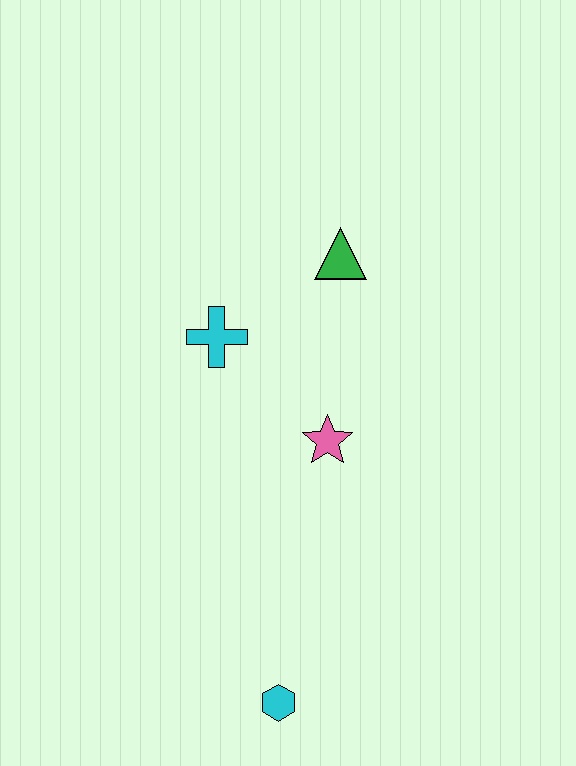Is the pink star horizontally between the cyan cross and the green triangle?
Yes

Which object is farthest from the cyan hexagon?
The green triangle is farthest from the cyan hexagon.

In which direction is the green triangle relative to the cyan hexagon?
The green triangle is above the cyan hexagon.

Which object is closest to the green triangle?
The cyan cross is closest to the green triangle.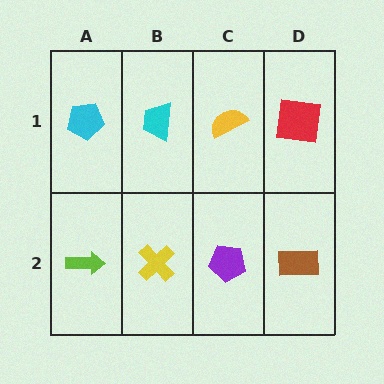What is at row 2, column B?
A yellow cross.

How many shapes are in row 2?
4 shapes.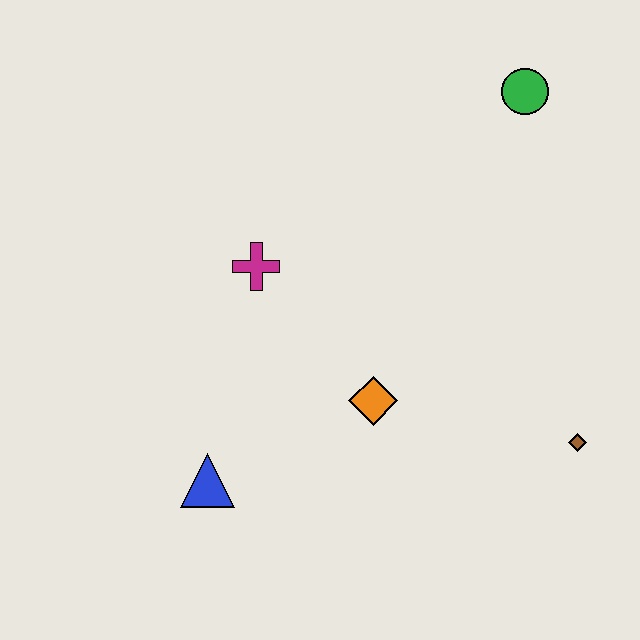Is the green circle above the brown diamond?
Yes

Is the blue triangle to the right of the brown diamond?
No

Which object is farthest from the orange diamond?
The green circle is farthest from the orange diamond.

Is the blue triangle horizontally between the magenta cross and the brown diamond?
No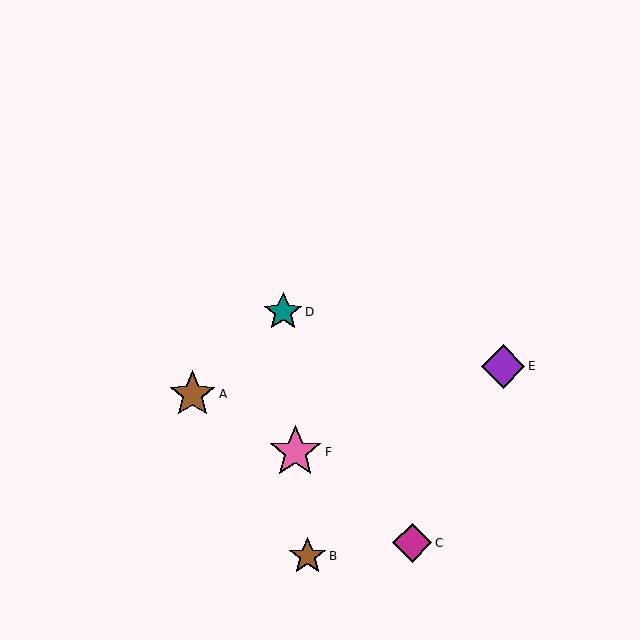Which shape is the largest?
The pink star (labeled F) is the largest.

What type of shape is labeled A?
Shape A is a brown star.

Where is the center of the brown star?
The center of the brown star is at (307, 556).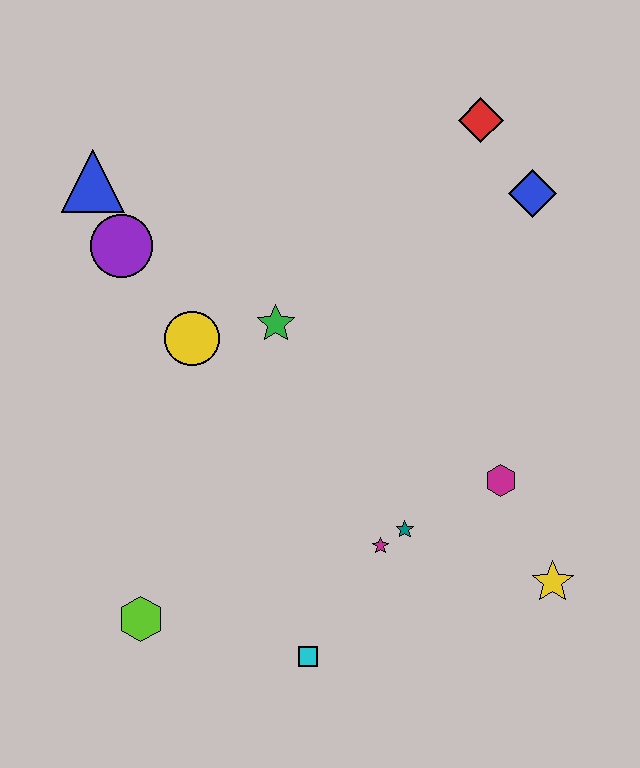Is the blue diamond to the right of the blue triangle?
Yes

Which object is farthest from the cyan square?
The red diamond is farthest from the cyan square.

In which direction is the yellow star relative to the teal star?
The yellow star is to the right of the teal star.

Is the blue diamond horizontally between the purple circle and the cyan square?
No